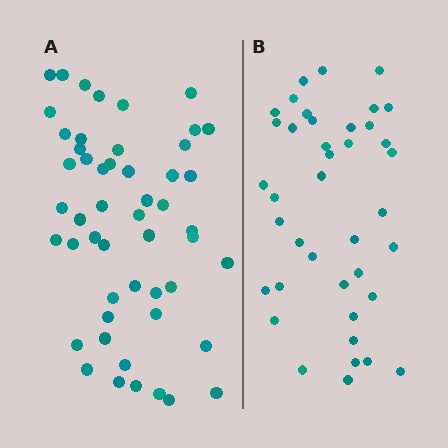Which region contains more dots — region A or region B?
Region A (the left region) has more dots.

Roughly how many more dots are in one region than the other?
Region A has roughly 12 or so more dots than region B.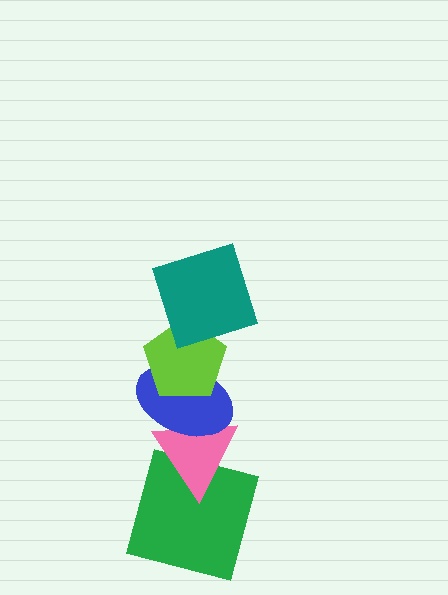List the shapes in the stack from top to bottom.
From top to bottom: the teal square, the lime pentagon, the blue ellipse, the pink triangle, the green square.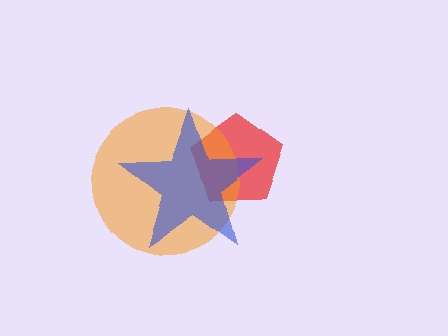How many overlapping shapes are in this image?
There are 3 overlapping shapes in the image.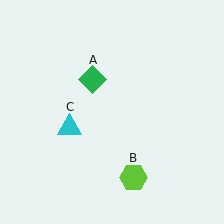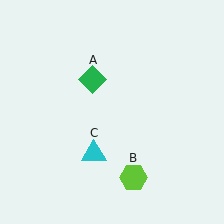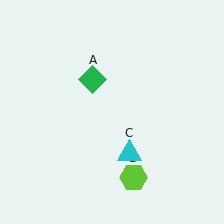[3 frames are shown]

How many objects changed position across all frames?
1 object changed position: cyan triangle (object C).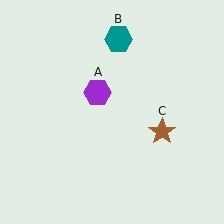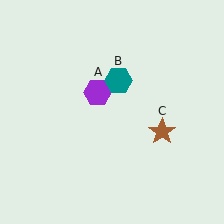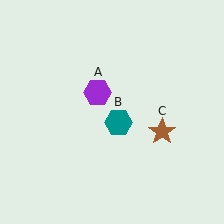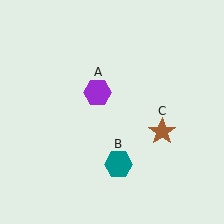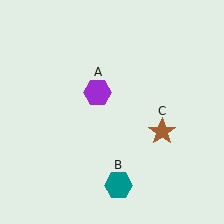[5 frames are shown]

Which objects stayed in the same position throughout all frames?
Purple hexagon (object A) and brown star (object C) remained stationary.